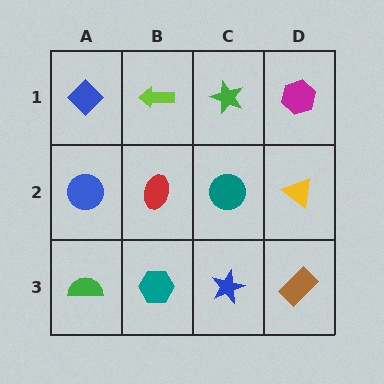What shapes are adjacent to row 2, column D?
A magenta hexagon (row 1, column D), a brown rectangle (row 3, column D), a teal circle (row 2, column C).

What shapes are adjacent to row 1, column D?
A yellow triangle (row 2, column D), a green star (row 1, column C).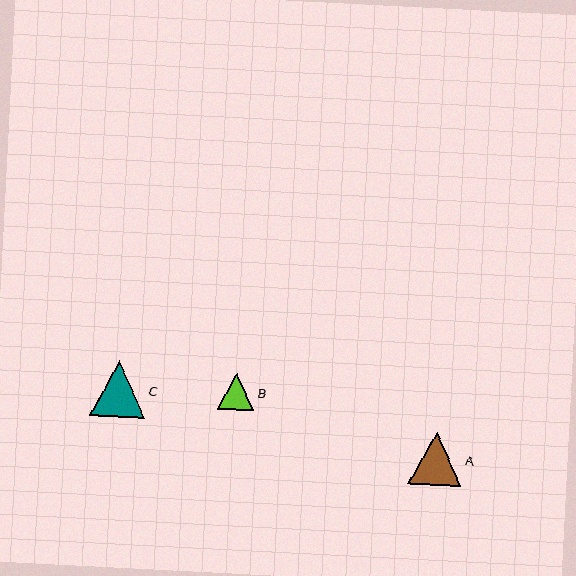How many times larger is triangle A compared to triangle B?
Triangle A is approximately 1.4 times the size of triangle B.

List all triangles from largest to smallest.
From largest to smallest: C, A, B.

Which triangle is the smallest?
Triangle B is the smallest with a size of approximately 37 pixels.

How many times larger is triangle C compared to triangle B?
Triangle C is approximately 1.5 times the size of triangle B.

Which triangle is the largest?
Triangle C is the largest with a size of approximately 55 pixels.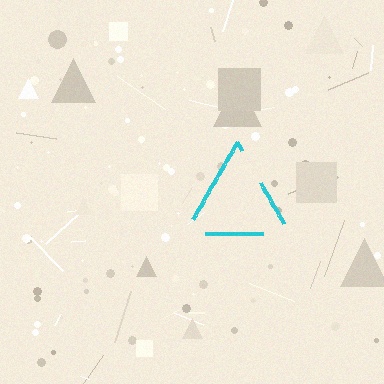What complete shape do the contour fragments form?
The contour fragments form a triangle.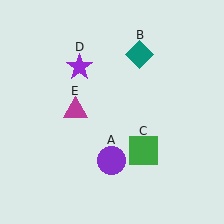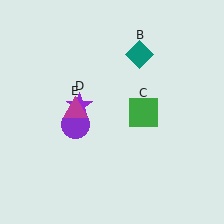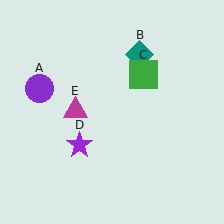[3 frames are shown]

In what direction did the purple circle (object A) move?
The purple circle (object A) moved up and to the left.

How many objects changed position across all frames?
3 objects changed position: purple circle (object A), green square (object C), purple star (object D).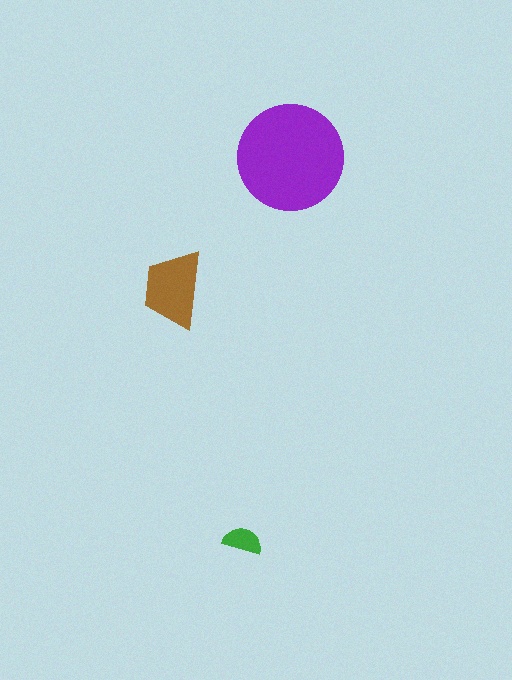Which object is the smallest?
The green semicircle.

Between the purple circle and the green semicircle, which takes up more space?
The purple circle.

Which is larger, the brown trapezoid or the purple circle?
The purple circle.